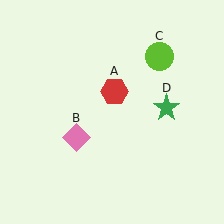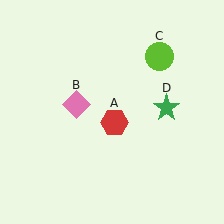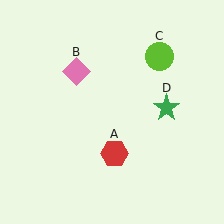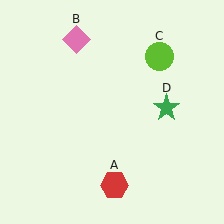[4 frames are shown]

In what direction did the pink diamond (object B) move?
The pink diamond (object B) moved up.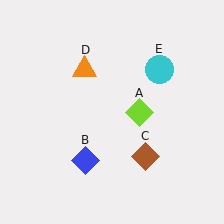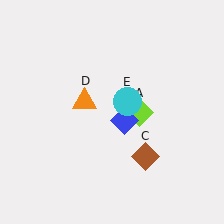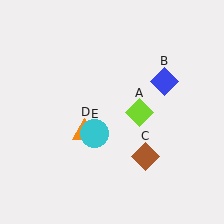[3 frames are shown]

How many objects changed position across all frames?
3 objects changed position: blue diamond (object B), orange triangle (object D), cyan circle (object E).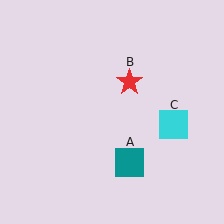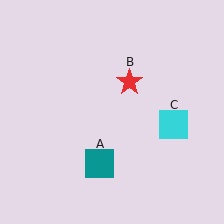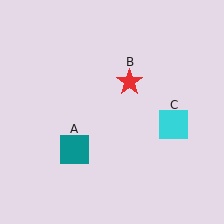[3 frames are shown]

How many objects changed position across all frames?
1 object changed position: teal square (object A).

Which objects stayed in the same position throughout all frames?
Red star (object B) and cyan square (object C) remained stationary.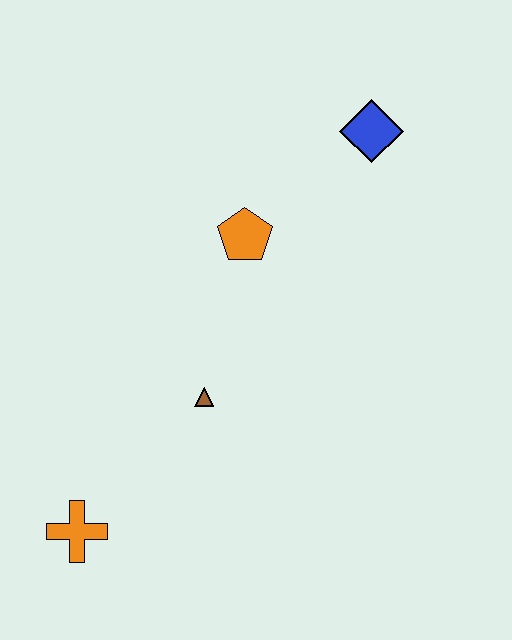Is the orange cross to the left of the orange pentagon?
Yes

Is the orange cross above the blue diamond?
No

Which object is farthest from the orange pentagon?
The orange cross is farthest from the orange pentagon.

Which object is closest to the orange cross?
The brown triangle is closest to the orange cross.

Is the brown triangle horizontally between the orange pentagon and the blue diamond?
No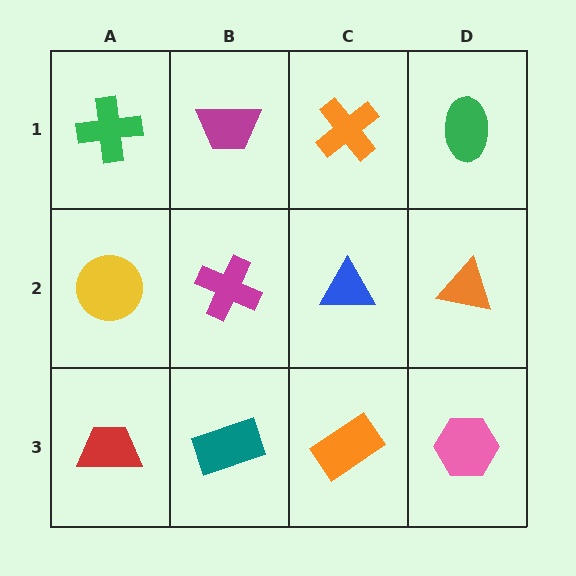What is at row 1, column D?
A green ellipse.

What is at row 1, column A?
A green cross.